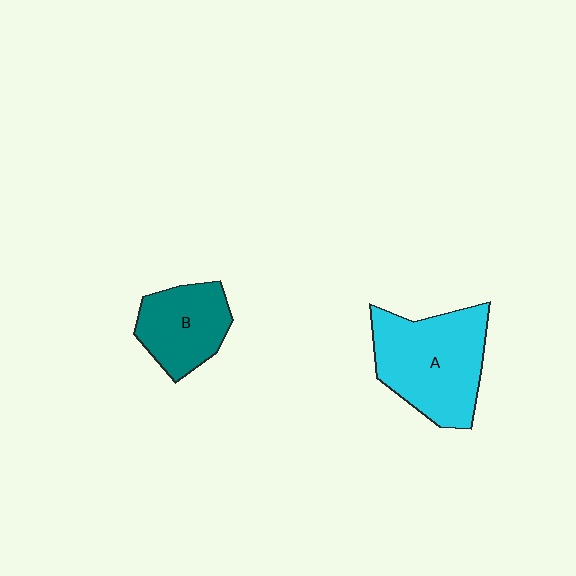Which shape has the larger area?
Shape A (cyan).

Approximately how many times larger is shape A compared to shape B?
Approximately 1.6 times.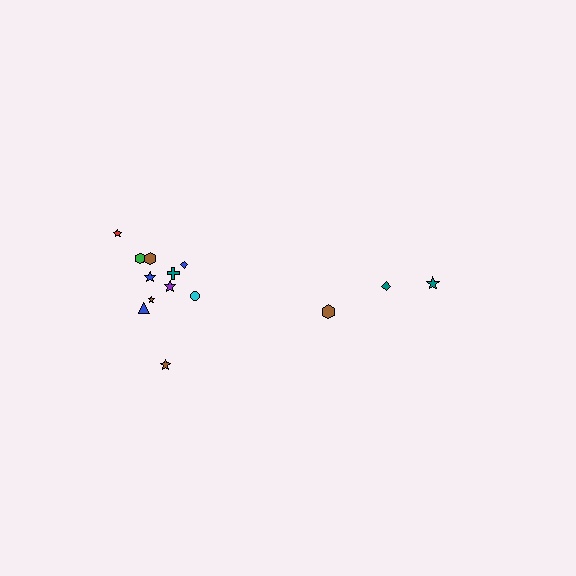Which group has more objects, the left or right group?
The left group.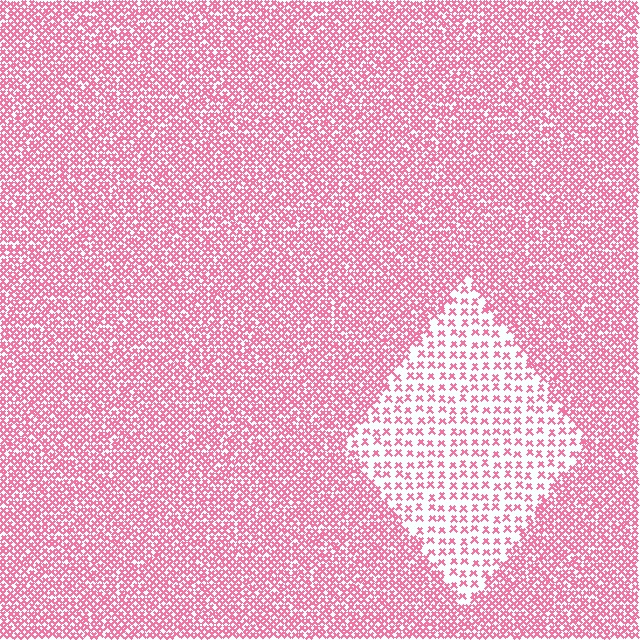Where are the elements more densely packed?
The elements are more densely packed outside the diamond boundary.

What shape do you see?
I see a diamond.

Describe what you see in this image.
The image contains small pink elements arranged at two different densities. A diamond-shaped region is visible where the elements are less densely packed than the surrounding area.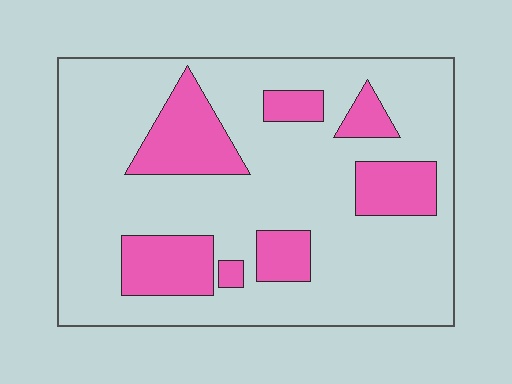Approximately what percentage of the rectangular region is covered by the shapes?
Approximately 25%.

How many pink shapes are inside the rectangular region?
7.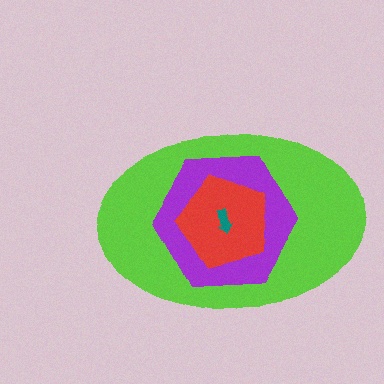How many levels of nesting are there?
4.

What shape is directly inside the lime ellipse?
The purple hexagon.